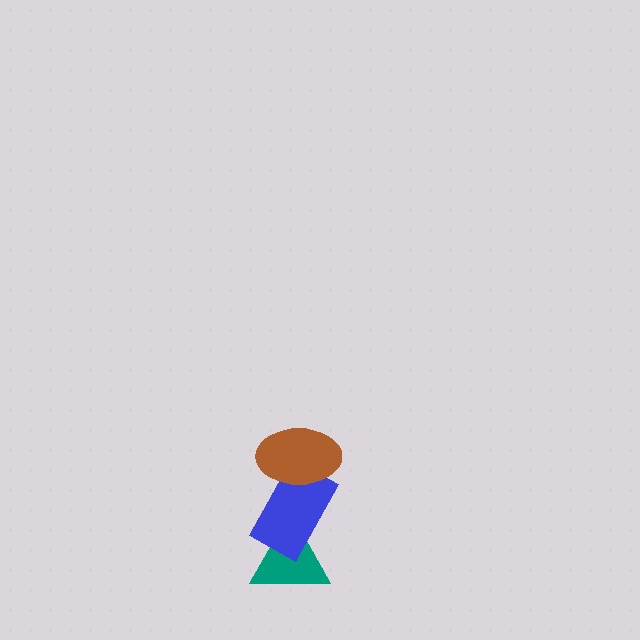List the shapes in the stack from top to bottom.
From top to bottom: the brown ellipse, the blue rectangle, the teal triangle.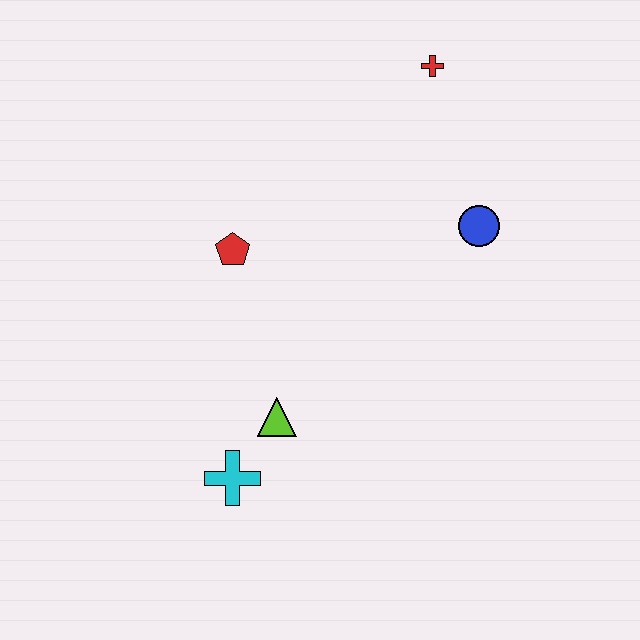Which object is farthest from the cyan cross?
The red cross is farthest from the cyan cross.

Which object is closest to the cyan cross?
The lime triangle is closest to the cyan cross.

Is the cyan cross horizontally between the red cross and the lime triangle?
No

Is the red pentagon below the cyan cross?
No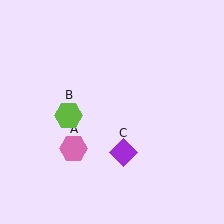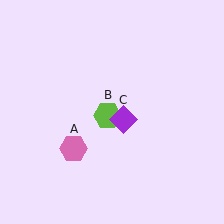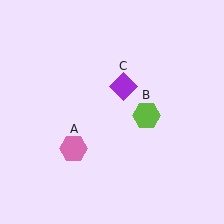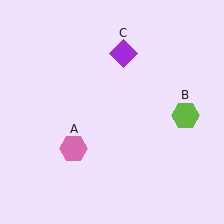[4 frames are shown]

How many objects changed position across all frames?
2 objects changed position: lime hexagon (object B), purple diamond (object C).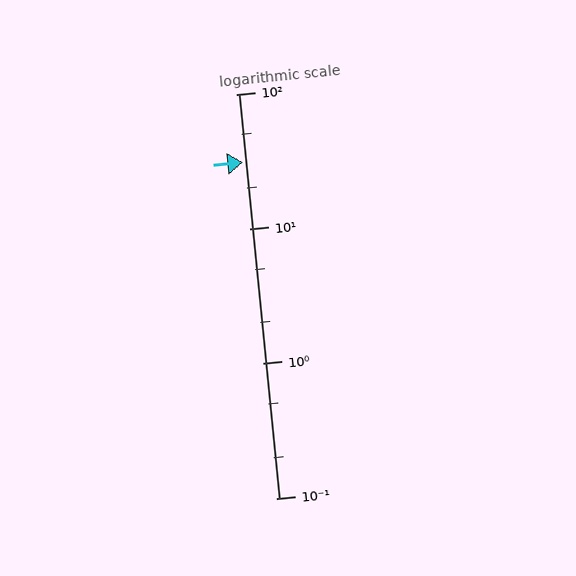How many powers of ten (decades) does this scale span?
The scale spans 3 decades, from 0.1 to 100.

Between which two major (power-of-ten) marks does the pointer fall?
The pointer is between 10 and 100.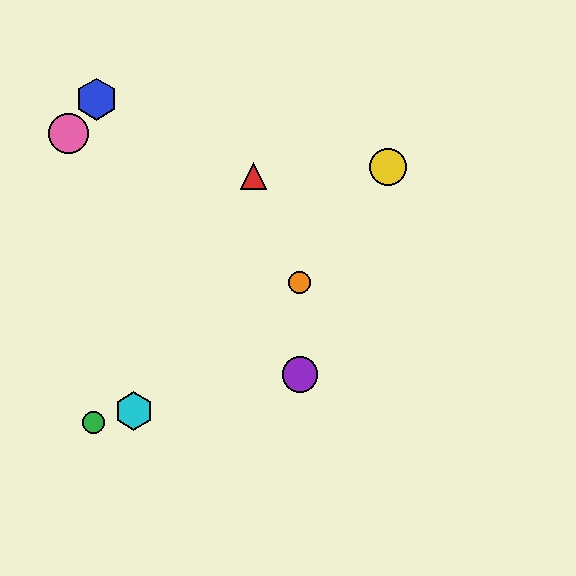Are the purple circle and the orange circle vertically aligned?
Yes, both are at x≈300.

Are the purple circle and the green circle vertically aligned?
No, the purple circle is at x≈300 and the green circle is at x≈94.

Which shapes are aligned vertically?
The purple circle, the orange circle are aligned vertically.